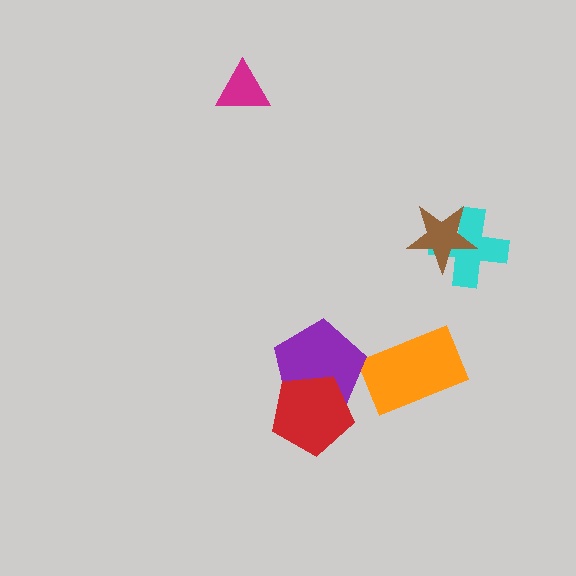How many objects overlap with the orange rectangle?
0 objects overlap with the orange rectangle.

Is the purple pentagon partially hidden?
Yes, it is partially covered by another shape.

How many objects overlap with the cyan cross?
1 object overlaps with the cyan cross.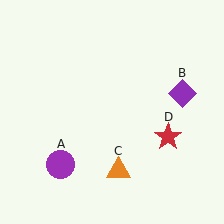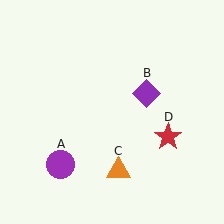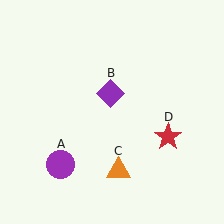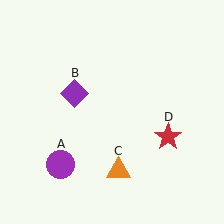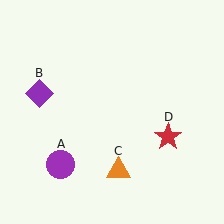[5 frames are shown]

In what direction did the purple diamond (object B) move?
The purple diamond (object B) moved left.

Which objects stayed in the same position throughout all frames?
Purple circle (object A) and orange triangle (object C) and red star (object D) remained stationary.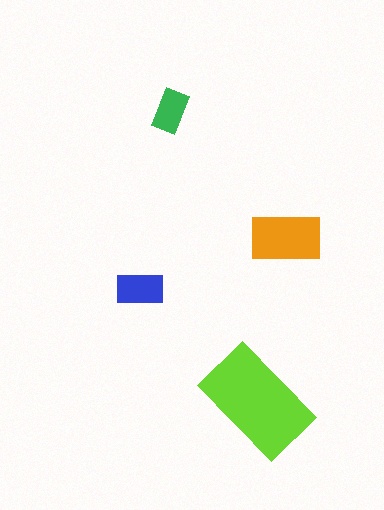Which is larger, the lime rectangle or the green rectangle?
The lime one.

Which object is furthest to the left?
The blue rectangle is leftmost.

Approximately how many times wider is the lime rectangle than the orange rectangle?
About 1.5 times wider.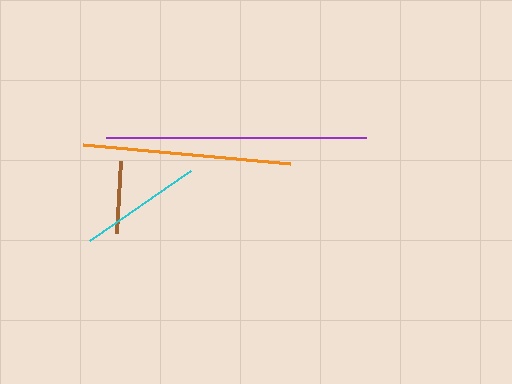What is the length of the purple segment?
The purple segment is approximately 259 pixels long.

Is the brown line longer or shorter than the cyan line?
The cyan line is longer than the brown line.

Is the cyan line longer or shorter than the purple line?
The purple line is longer than the cyan line.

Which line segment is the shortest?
The brown line is the shortest at approximately 72 pixels.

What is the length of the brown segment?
The brown segment is approximately 72 pixels long.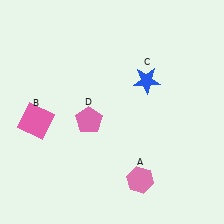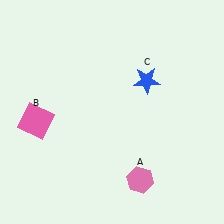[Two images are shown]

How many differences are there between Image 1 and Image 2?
There is 1 difference between the two images.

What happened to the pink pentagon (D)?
The pink pentagon (D) was removed in Image 2. It was in the bottom-left area of Image 1.